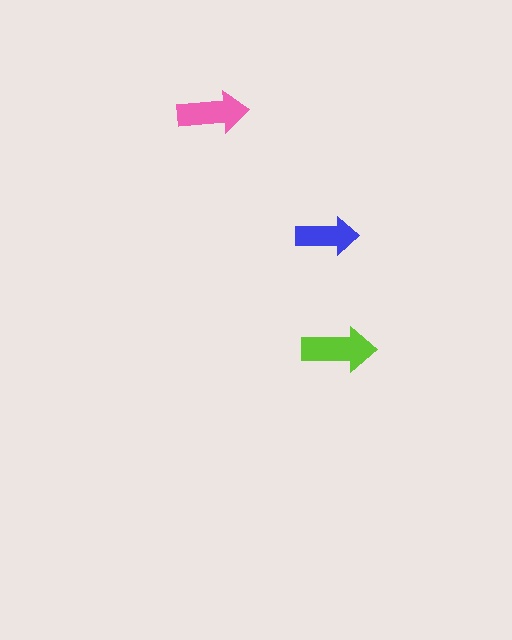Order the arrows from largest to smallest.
the lime one, the pink one, the blue one.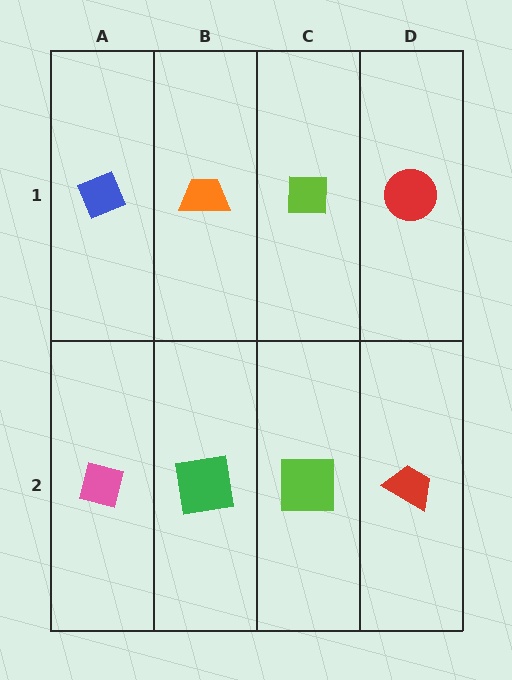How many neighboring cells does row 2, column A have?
2.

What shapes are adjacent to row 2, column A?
A blue diamond (row 1, column A), a green square (row 2, column B).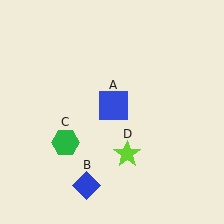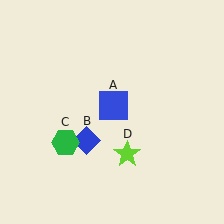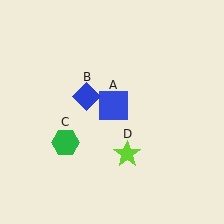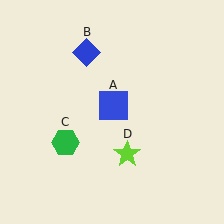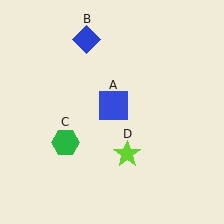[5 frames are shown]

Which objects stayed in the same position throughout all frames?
Blue square (object A) and green hexagon (object C) and lime star (object D) remained stationary.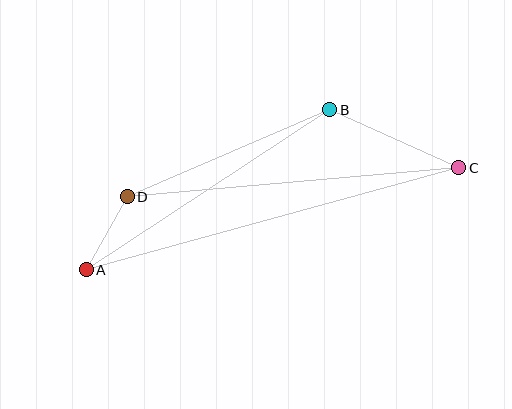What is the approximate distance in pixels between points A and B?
The distance between A and B is approximately 292 pixels.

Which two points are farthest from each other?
Points A and C are farthest from each other.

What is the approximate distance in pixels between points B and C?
The distance between B and C is approximately 141 pixels.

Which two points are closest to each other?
Points A and D are closest to each other.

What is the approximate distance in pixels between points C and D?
The distance between C and D is approximately 333 pixels.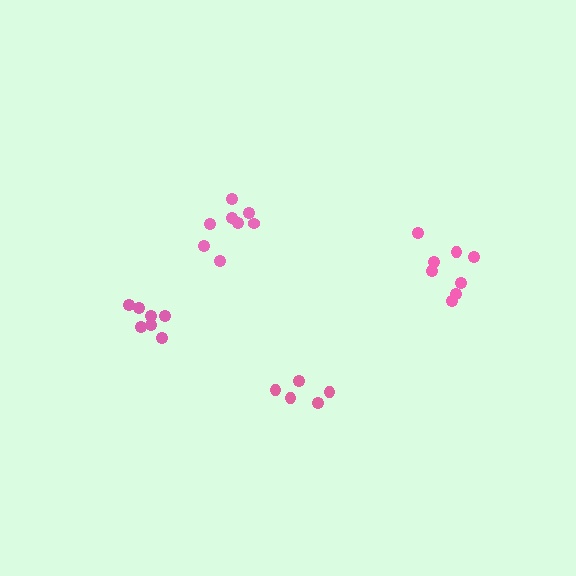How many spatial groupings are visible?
There are 4 spatial groupings.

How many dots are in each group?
Group 1: 8 dots, Group 2: 7 dots, Group 3: 8 dots, Group 4: 5 dots (28 total).